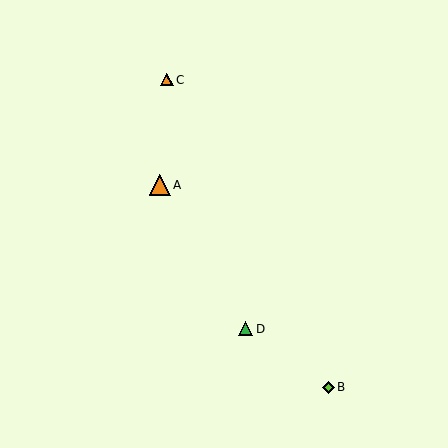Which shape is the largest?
The orange triangle (labeled A) is the largest.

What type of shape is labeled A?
Shape A is an orange triangle.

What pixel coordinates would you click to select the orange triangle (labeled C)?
Click at (167, 80) to select the orange triangle C.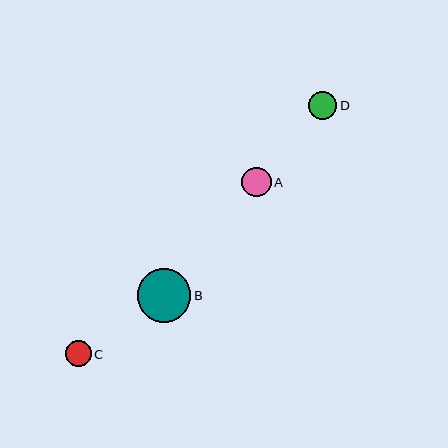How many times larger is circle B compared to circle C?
Circle B is approximately 2.1 times the size of circle C.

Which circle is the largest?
Circle B is the largest with a size of approximately 54 pixels.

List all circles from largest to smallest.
From largest to smallest: B, A, D, C.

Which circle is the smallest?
Circle C is the smallest with a size of approximately 26 pixels.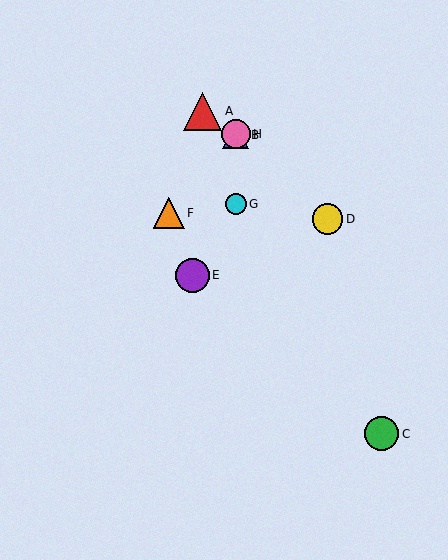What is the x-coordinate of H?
Object H is at x≈236.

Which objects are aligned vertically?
Objects B, G, H are aligned vertically.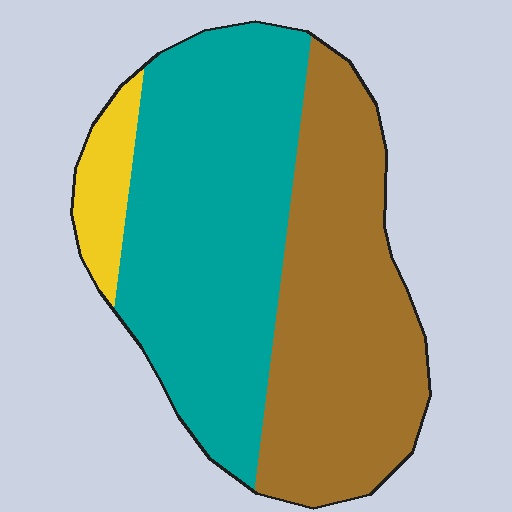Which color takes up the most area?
Teal, at roughly 50%.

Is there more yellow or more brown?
Brown.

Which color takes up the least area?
Yellow, at roughly 10%.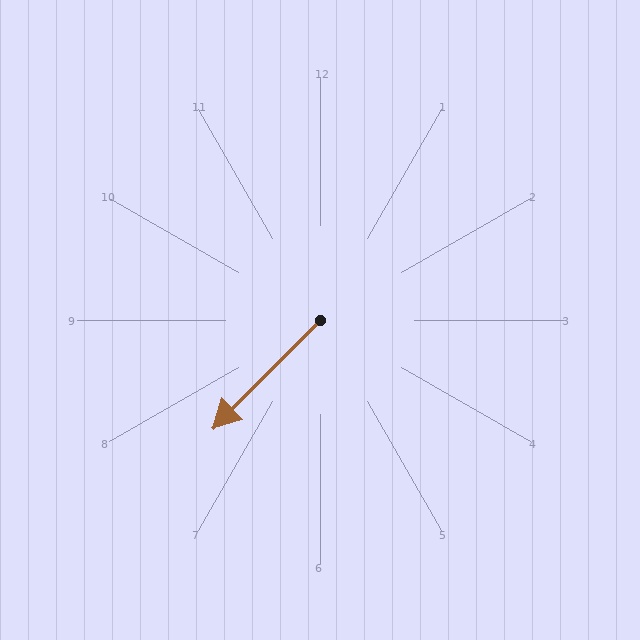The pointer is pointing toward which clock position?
Roughly 7 o'clock.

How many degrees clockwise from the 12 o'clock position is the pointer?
Approximately 225 degrees.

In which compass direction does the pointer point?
Southwest.